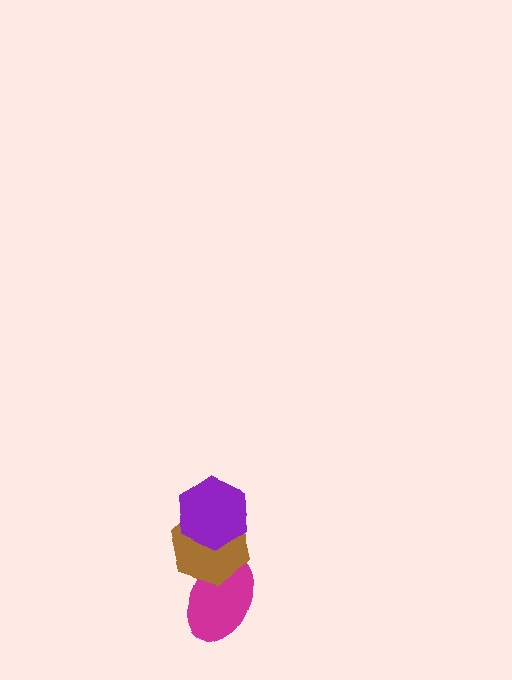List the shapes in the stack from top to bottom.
From top to bottom: the purple hexagon, the brown hexagon, the magenta ellipse.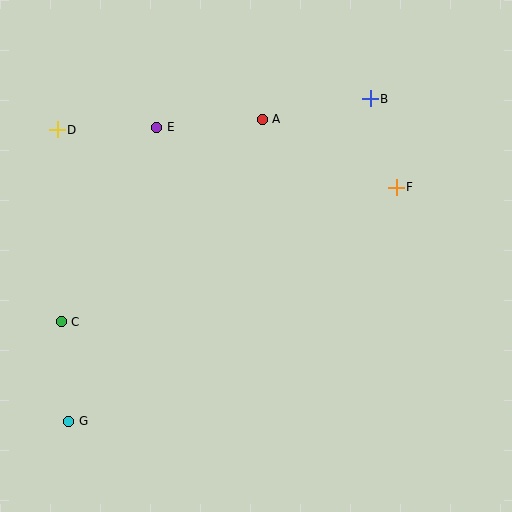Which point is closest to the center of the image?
Point A at (262, 119) is closest to the center.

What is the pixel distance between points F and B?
The distance between F and B is 92 pixels.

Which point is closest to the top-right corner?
Point B is closest to the top-right corner.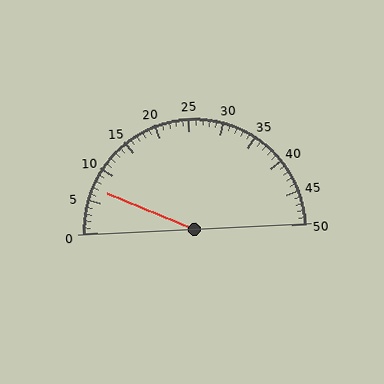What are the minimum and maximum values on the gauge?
The gauge ranges from 0 to 50.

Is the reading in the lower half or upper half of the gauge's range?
The reading is in the lower half of the range (0 to 50).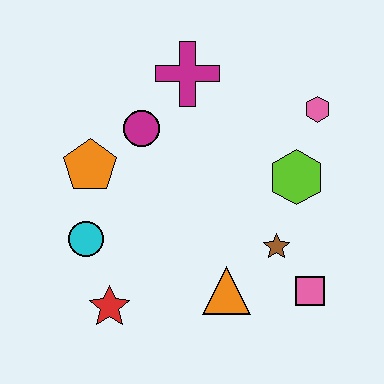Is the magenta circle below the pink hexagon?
Yes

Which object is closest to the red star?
The cyan circle is closest to the red star.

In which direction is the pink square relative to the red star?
The pink square is to the right of the red star.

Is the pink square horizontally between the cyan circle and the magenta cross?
No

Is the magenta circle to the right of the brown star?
No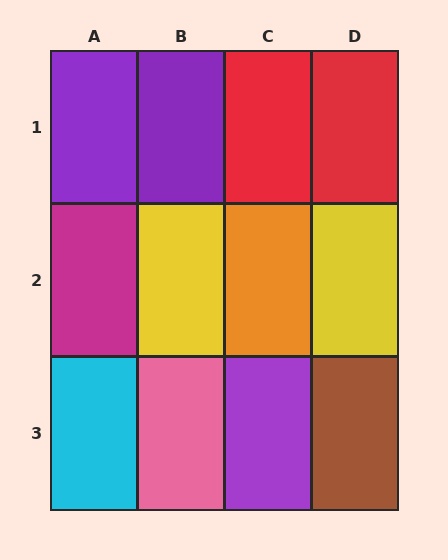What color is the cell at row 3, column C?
Purple.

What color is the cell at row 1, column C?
Red.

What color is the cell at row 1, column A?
Purple.